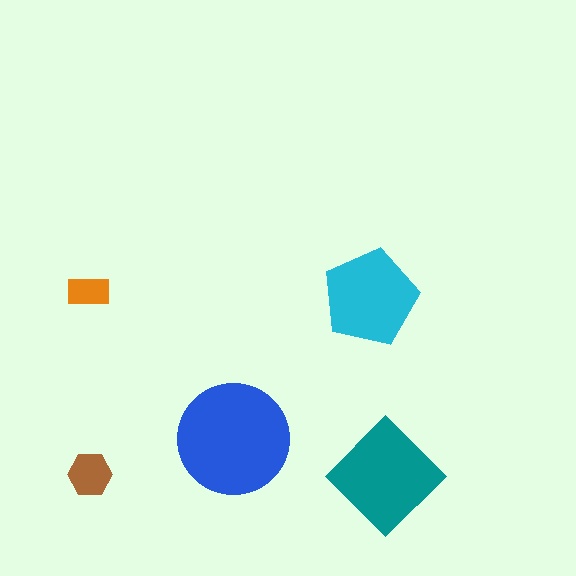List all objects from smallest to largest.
The orange rectangle, the brown hexagon, the cyan pentagon, the teal diamond, the blue circle.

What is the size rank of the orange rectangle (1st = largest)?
5th.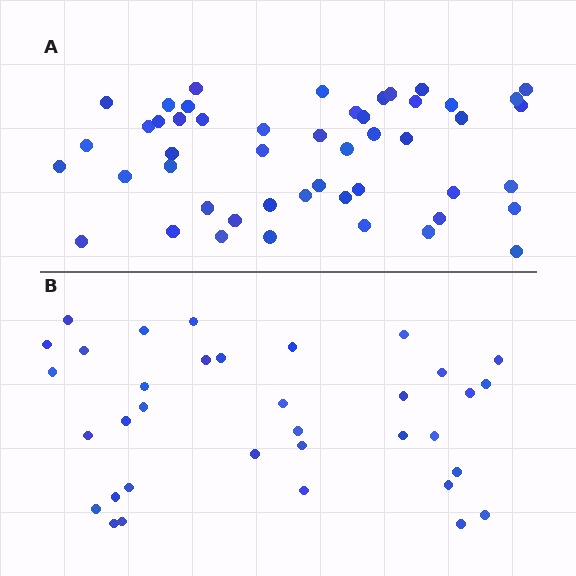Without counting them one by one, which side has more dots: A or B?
Region A (the top region) has more dots.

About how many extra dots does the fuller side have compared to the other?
Region A has approximately 15 more dots than region B.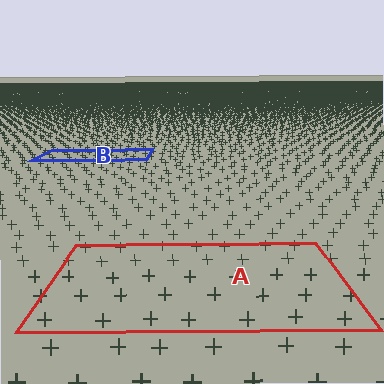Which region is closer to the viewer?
Region A is closer. The texture elements there are larger and more spread out.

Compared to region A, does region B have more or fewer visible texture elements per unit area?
Region B has more texture elements per unit area — they are packed more densely because it is farther away.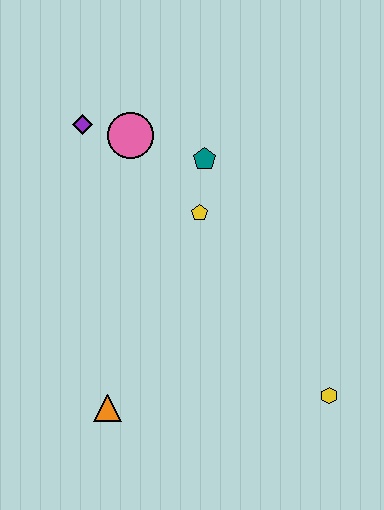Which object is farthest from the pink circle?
The yellow hexagon is farthest from the pink circle.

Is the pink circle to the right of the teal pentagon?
No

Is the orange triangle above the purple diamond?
No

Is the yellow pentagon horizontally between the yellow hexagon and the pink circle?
Yes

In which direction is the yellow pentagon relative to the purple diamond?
The yellow pentagon is to the right of the purple diamond.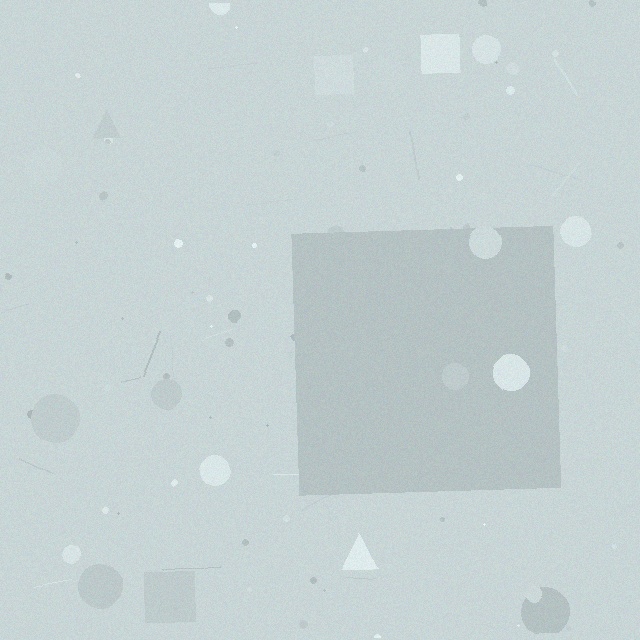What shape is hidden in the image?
A square is hidden in the image.